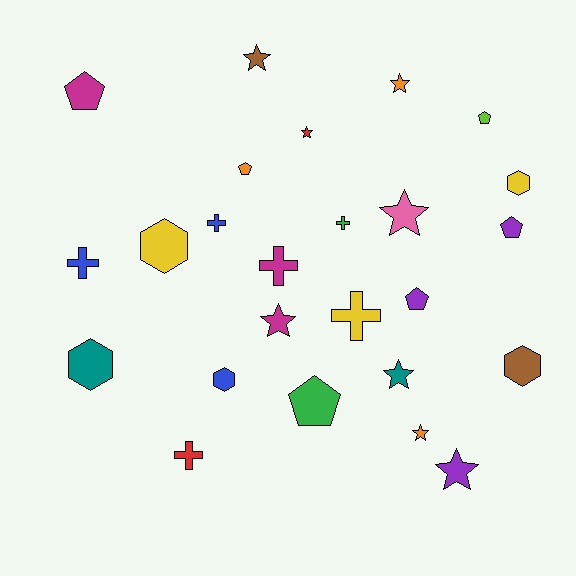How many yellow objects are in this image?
There are 3 yellow objects.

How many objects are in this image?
There are 25 objects.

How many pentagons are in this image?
There are 6 pentagons.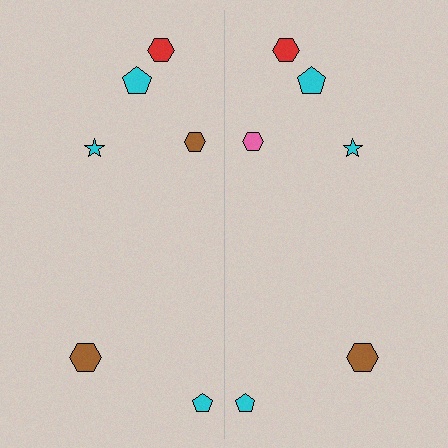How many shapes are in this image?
There are 12 shapes in this image.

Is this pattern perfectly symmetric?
No, the pattern is not perfectly symmetric. The pink hexagon on the right side breaks the symmetry — its mirror counterpart is brown.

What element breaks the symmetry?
The pink hexagon on the right side breaks the symmetry — its mirror counterpart is brown.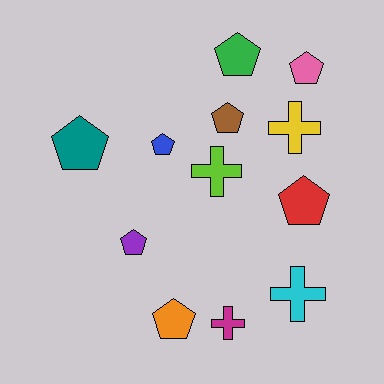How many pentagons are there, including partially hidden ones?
There are 8 pentagons.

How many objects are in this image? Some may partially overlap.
There are 12 objects.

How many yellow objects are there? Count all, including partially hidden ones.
There is 1 yellow object.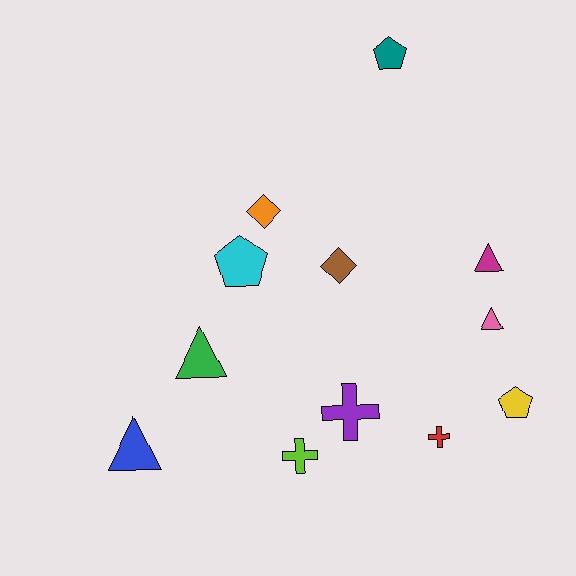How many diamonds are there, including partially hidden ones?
There are 2 diamonds.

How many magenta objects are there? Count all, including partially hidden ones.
There is 1 magenta object.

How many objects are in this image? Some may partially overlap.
There are 12 objects.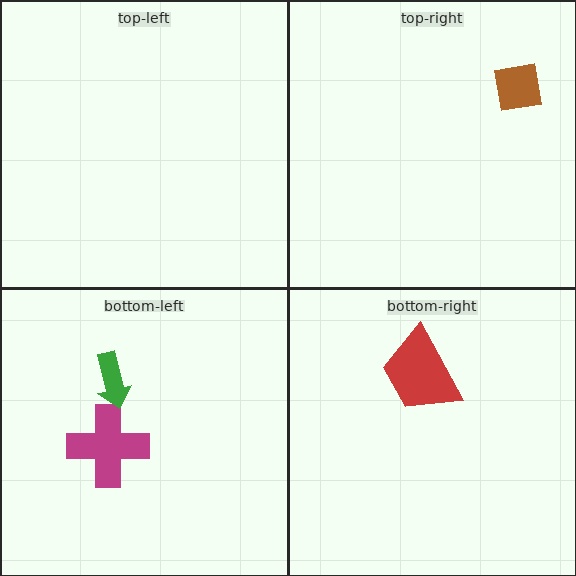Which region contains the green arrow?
The bottom-left region.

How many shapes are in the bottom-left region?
2.